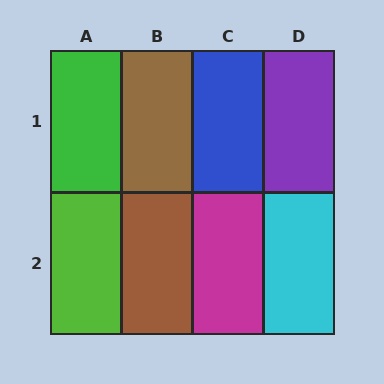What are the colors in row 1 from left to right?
Green, brown, blue, purple.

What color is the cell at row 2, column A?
Lime.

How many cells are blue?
1 cell is blue.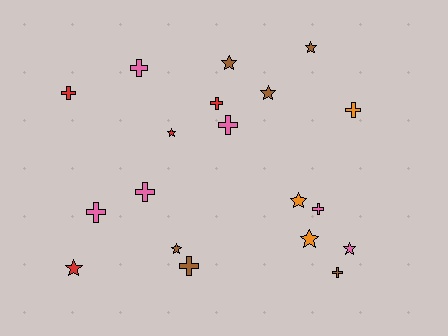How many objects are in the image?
There are 19 objects.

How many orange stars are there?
There are 2 orange stars.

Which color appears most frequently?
Pink, with 6 objects.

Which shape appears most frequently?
Cross, with 10 objects.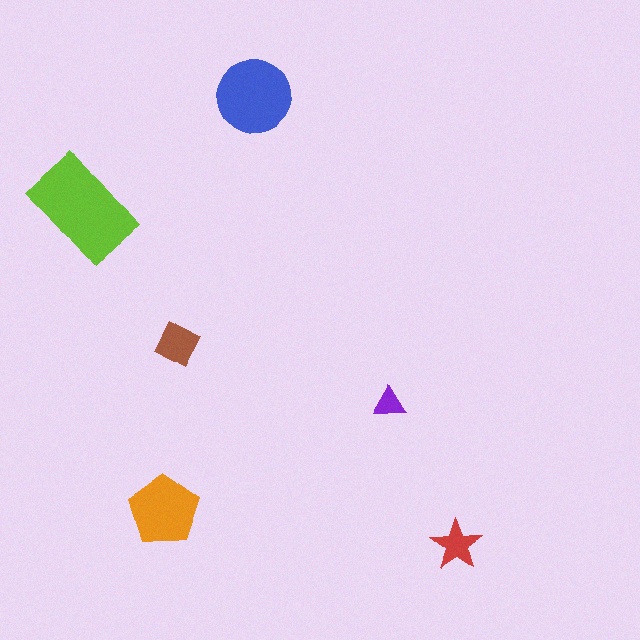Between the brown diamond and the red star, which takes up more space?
The brown diamond.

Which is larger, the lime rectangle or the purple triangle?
The lime rectangle.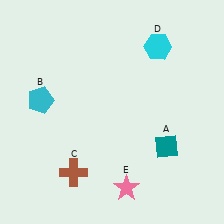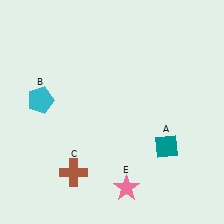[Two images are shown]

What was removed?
The cyan hexagon (D) was removed in Image 2.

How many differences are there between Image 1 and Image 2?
There is 1 difference between the two images.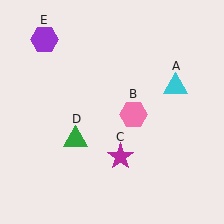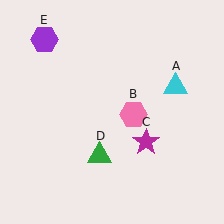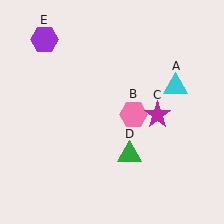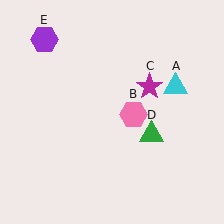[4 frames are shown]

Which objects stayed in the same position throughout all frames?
Cyan triangle (object A) and pink hexagon (object B) and purple hexagon (object E) remained stationary.